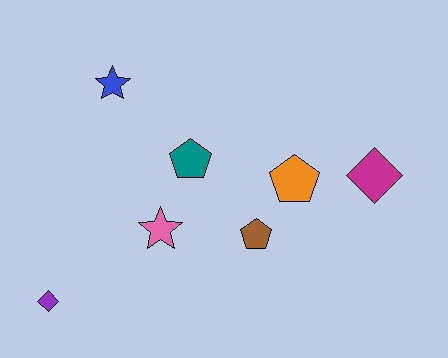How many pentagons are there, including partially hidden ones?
There are 3 pentagons.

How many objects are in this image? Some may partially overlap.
There are 7 objects.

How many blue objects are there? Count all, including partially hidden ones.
There is 1 blue object.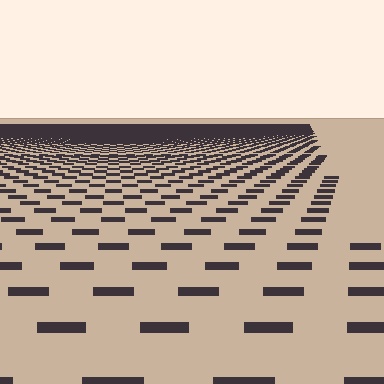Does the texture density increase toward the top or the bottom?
Density increases toward the top.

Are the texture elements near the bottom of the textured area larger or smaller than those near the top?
Larger. Near the bottom, elements are closer to the viewer and appear at a bigger on-screen size.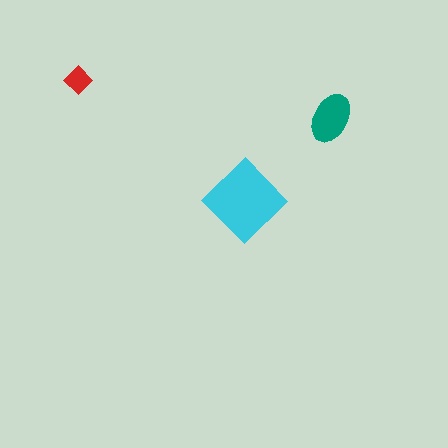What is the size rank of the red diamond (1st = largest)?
3rd.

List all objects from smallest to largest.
The red diamond, the teal ellipse, the cyan diamond.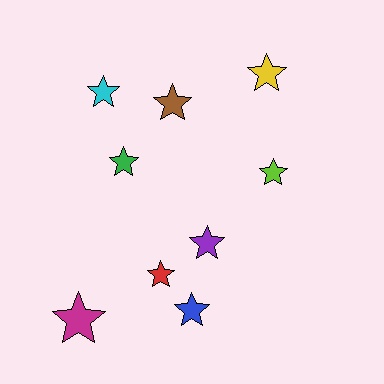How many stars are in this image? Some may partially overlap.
There are 9 stars.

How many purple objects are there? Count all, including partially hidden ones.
There is 1 purple object.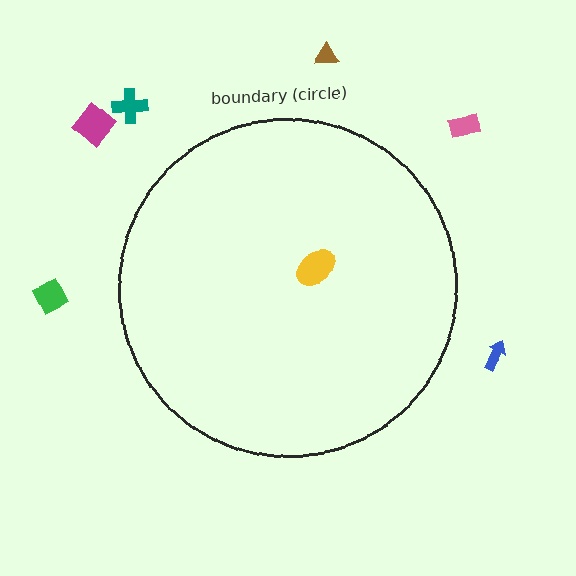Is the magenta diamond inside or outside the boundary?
Outside.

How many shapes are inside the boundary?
1 inside, 6 outside.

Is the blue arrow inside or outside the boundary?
Outside.